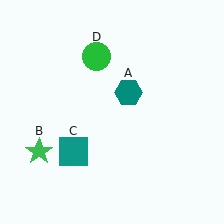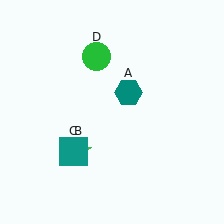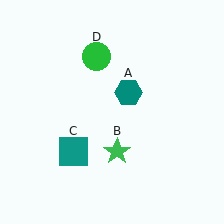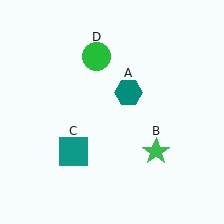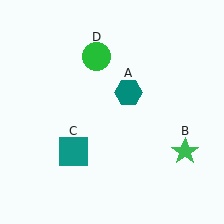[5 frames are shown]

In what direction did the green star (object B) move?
The green star (object B) moved right.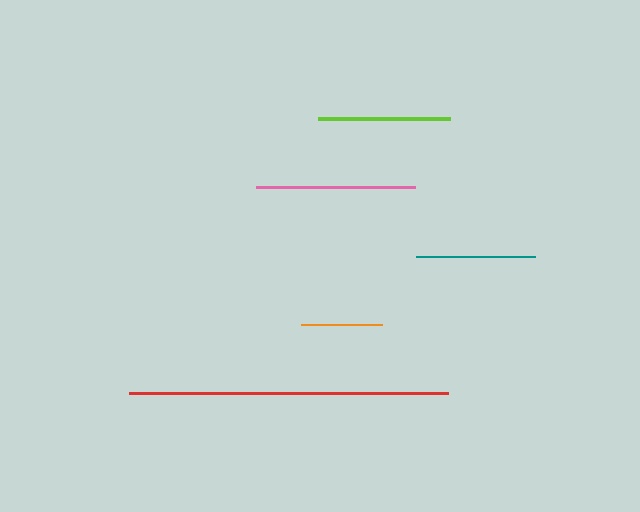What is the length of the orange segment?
The orange segment is approximately 82 pixels long.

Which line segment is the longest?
The red line is the longest at approximately 320 pixels.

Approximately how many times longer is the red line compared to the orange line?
The red line is approximately 3.9 times the length of the orange line.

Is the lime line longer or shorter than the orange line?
The lime line is longer than the orange line.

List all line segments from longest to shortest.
From longest to shortest: red, pink, lime, teal, orange.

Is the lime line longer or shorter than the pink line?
The pink line is longer than the lime line.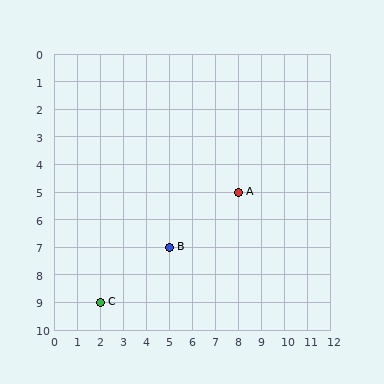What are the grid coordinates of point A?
Point A is at grid coordinates (8, 5).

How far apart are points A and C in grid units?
Points A and C are 6 columns and 4 rows apart (about 7.2 grid units diagonally).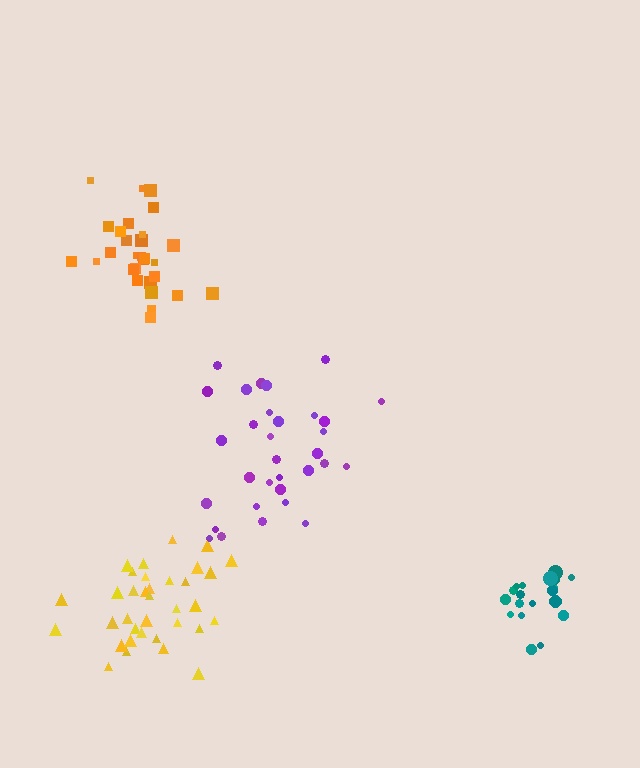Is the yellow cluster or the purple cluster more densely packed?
Yellow.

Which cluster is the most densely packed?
Teal.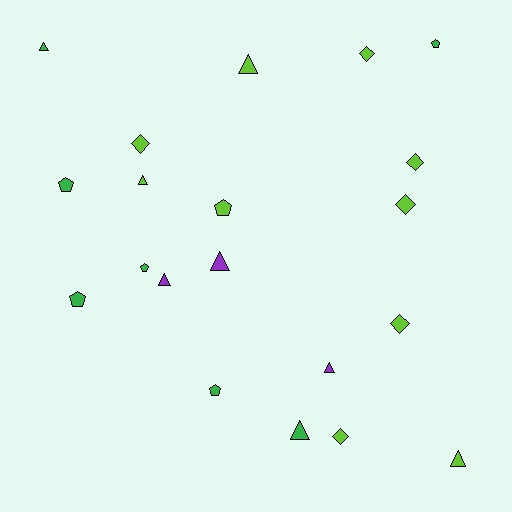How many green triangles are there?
There are 2 green triangles.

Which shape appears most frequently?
Triangle, with 8 objects.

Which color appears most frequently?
Lime, with 10 objects.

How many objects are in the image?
There are 20 objects.